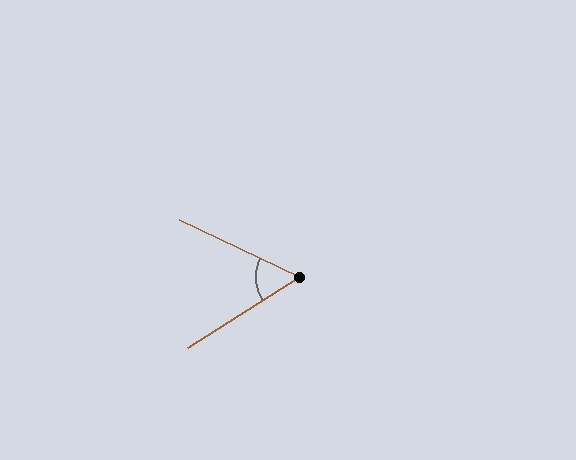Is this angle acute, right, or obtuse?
It is acute.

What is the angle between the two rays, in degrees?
Approximately 58 degrees.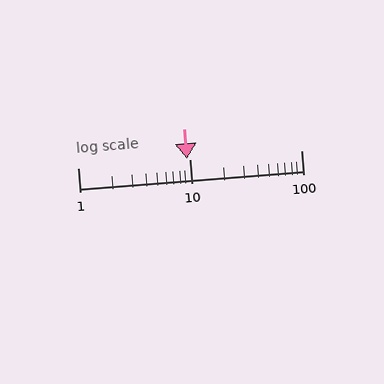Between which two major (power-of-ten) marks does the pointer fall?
The pointer is between 1 and 10.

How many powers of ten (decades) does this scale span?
The scale spans 2 decades, from 1 to 100.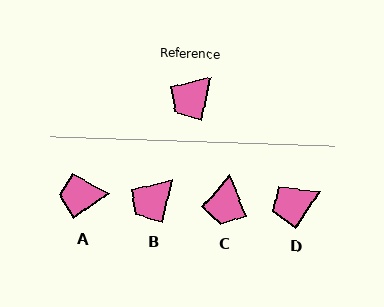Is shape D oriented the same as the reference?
No, it is off by about 21 degrees.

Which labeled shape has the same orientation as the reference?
B.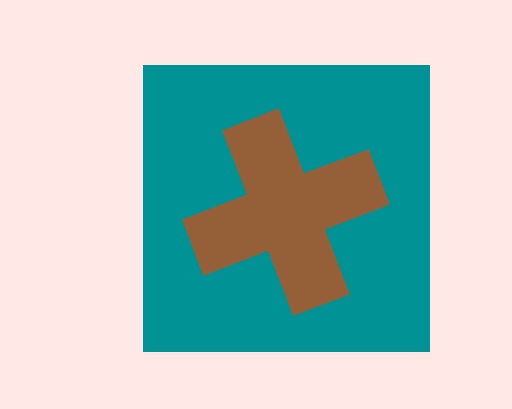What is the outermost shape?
The teal square.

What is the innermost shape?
The brown cross.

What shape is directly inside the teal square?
The brown cross.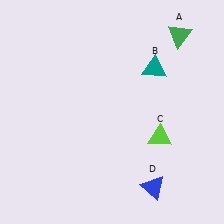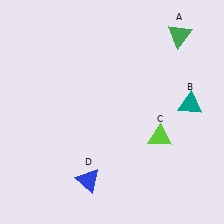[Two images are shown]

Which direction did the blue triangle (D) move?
The blue triangle (D) moved left.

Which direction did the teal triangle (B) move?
The teal triangle (B) moved down.